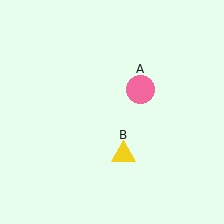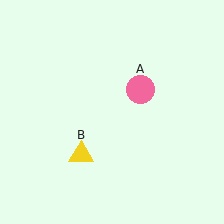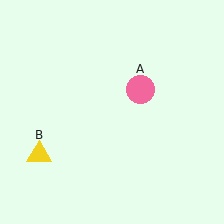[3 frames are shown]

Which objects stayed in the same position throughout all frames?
Pink circle (object A) remained stationary.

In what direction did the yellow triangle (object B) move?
The yellow triangle (object B) moved left.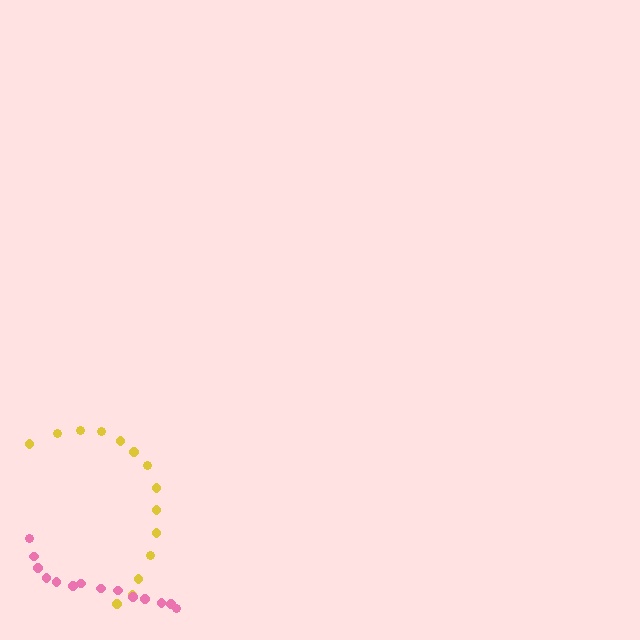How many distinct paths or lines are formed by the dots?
There are 2 distinct paths.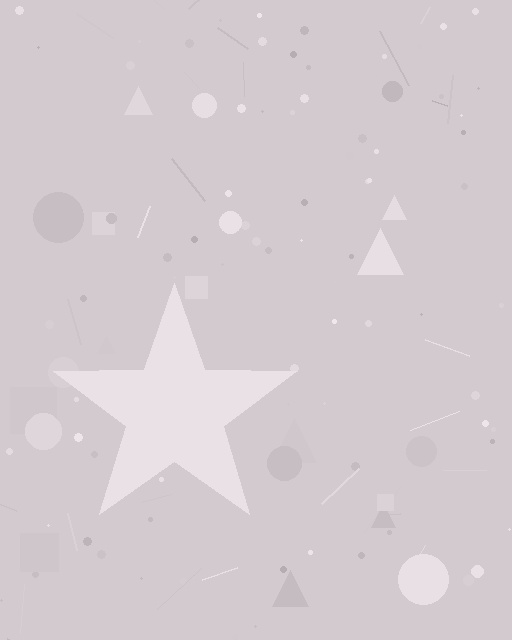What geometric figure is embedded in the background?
A star is embedded in the background.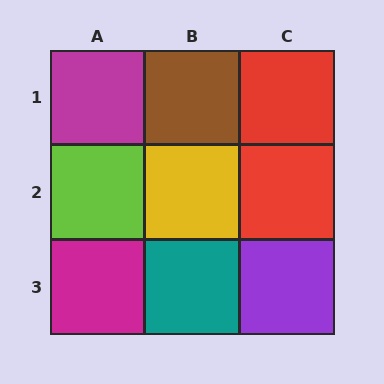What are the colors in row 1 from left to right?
Magenta, brown, red.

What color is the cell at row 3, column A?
Magenta.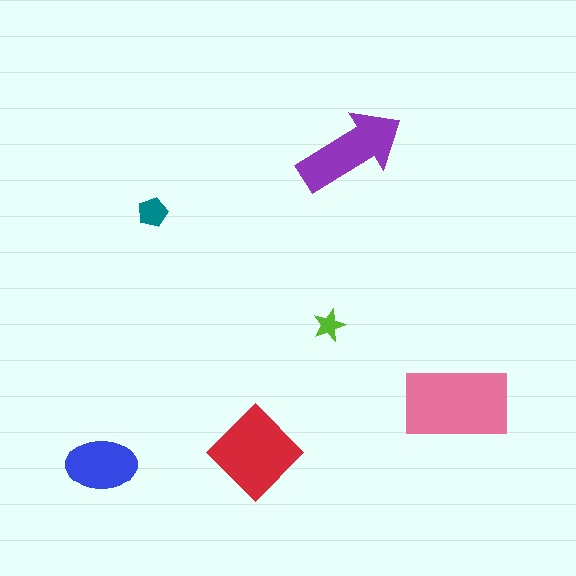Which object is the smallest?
The lime star.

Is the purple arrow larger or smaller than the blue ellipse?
Larger.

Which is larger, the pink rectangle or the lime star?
The pink rectangle.